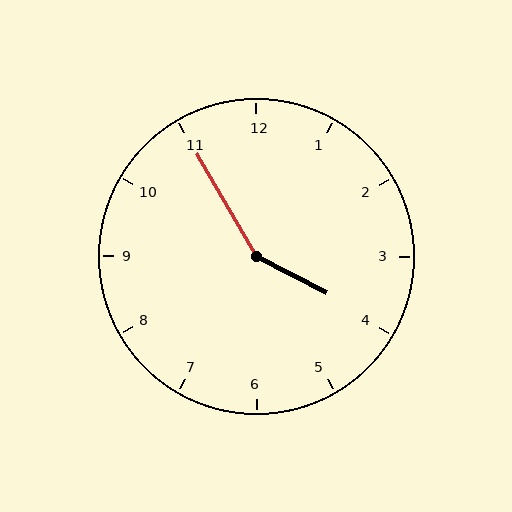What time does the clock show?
3:55.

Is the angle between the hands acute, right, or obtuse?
It is obtuse.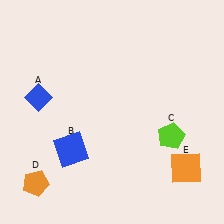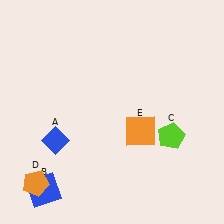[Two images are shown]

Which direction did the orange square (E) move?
The orange square (E) moved left.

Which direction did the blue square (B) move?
The blue square (B) moved down.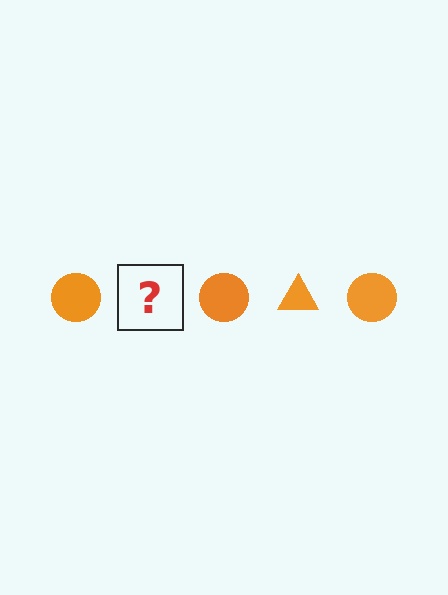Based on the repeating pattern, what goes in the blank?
The blank should be an orange triangle.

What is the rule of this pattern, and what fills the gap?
The rule is that the pattern cycles through circle, triangle shapes in orange. The gap should be filled with an orange triangle.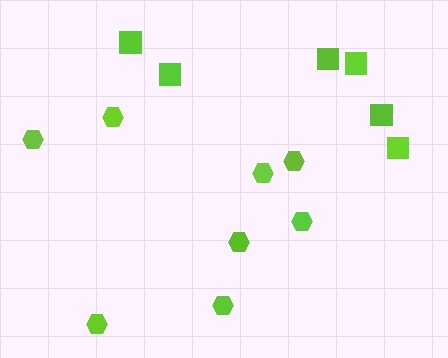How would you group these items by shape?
There are 2 groups: one group of squares (6) and one group of hexagons (8).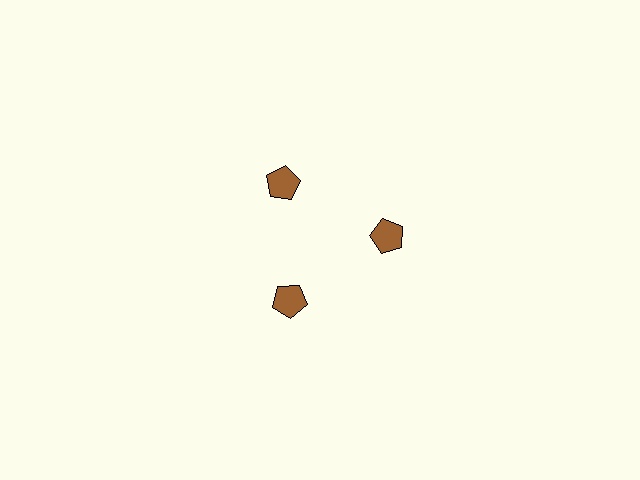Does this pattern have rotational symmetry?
Yes, this pattern has 3-fold rotational symmetry. It looks the same after rotating 120 degrees around the center.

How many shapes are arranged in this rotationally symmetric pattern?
There are 3 shapes, arranged in 3 groups of 1.